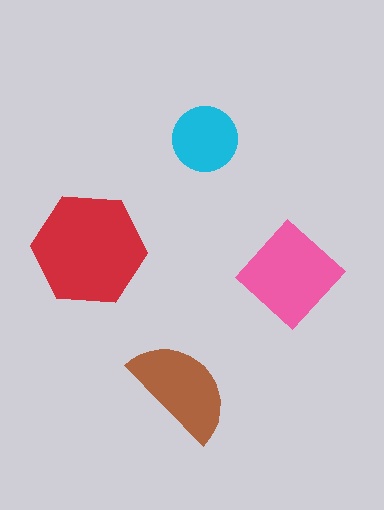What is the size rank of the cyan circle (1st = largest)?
4th.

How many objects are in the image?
There are 4 objects in the image.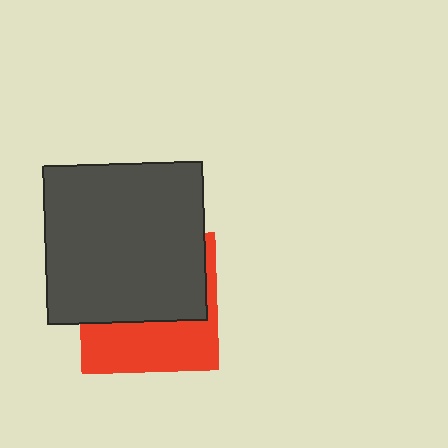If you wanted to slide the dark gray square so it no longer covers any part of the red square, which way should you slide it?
Slide it up — that is the most direct way to separate the two shapes.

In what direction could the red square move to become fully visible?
The red square could move down. That would shift it out from behind the dark gray square entirely.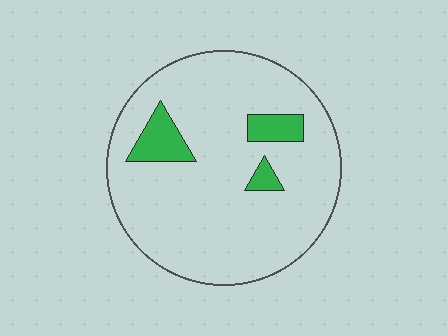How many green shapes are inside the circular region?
3.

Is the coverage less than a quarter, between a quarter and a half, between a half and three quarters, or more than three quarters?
Less than a quarter.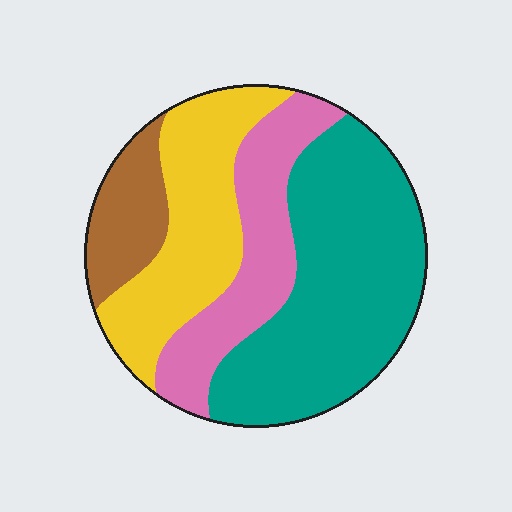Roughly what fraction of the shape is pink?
Pink covers roughly 20% of the shape.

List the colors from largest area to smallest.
From largest to smallest: teal, yellow, pink, brown.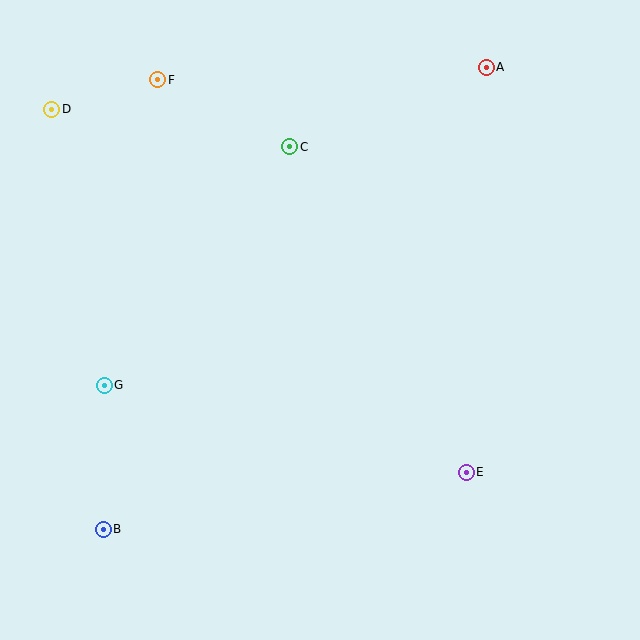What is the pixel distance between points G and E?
The distance between G and E is 372 pixels.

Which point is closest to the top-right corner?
Point A is closest to the top-right corner.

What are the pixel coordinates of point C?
Point C is at (290, 147).